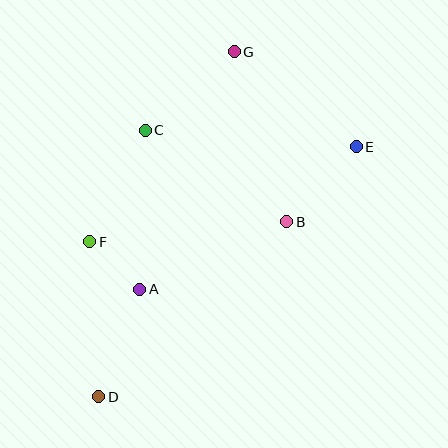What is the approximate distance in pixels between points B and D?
The distance between B and D is approximately 257 pixels.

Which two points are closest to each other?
Points A and F are closest to each other.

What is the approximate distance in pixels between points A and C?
The distance between A and C is approximately 159 pixels.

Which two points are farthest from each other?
Points D and G are farthest from each other.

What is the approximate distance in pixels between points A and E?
The distance between A and E is approximately 259 pixels.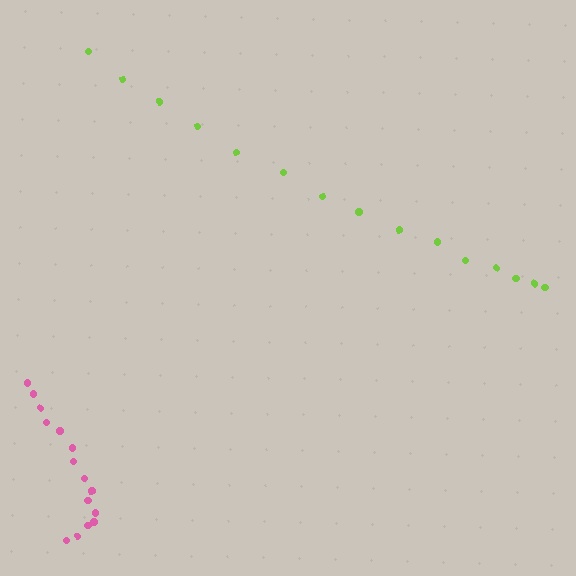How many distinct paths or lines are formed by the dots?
There are 2 distinct paths.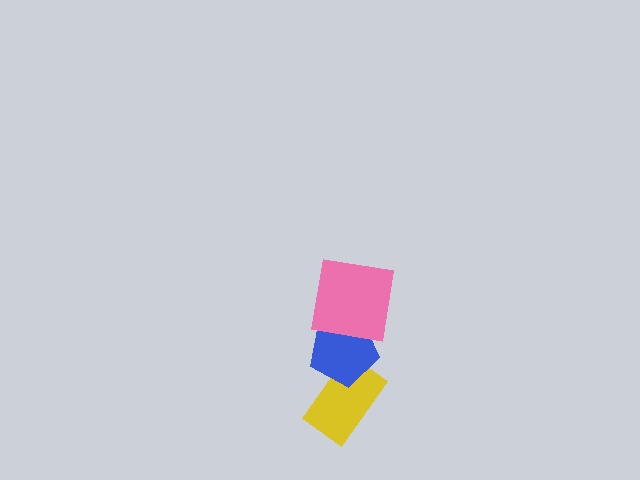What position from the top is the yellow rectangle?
The yellow rectangle is 3rd from the top.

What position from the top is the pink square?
The pink square is 1st from the top.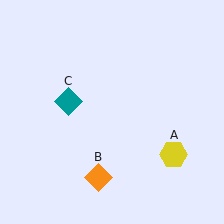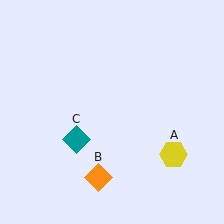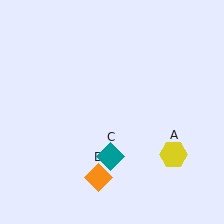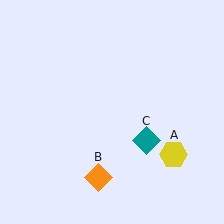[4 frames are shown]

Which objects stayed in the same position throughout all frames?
Yellow hexagon (object A) and orange diamond (object B) remained stationary.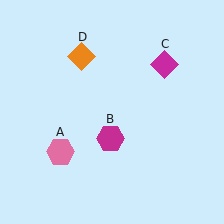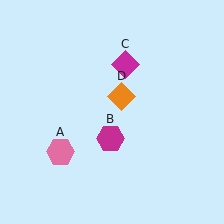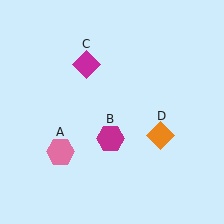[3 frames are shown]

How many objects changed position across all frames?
2 objects changed position: magenta diamond (object C), orange diamond (object D).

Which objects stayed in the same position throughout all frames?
Pink hexagon (object A) and magenta hexagon (object B) remained stationary.